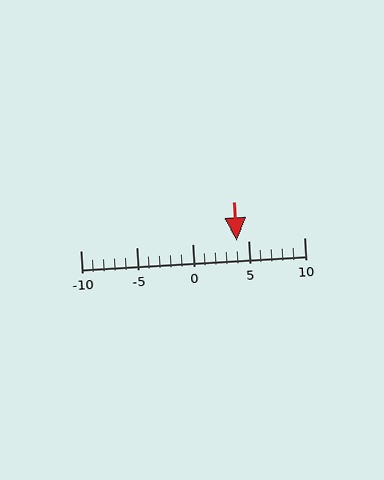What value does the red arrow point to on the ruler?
The red arrow points to approximately 4.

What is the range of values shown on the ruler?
The ruler shows values from -10 to 10.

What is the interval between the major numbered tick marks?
The major tick marks are spaced 5 units apart.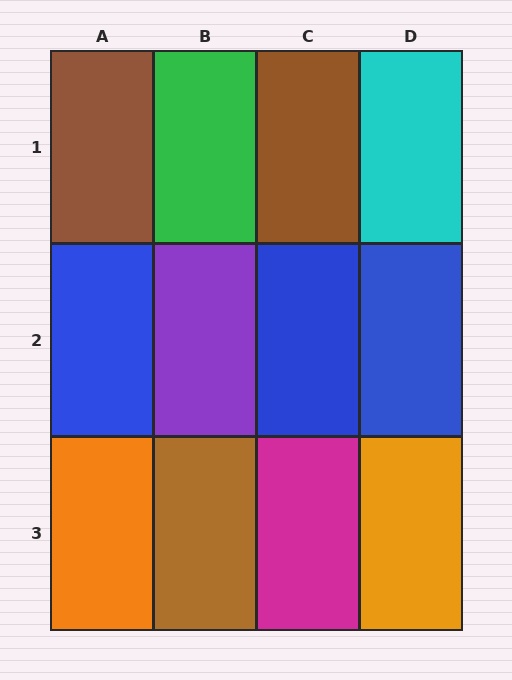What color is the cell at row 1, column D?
Cyan.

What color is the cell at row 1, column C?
Brown.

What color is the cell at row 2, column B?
Purple.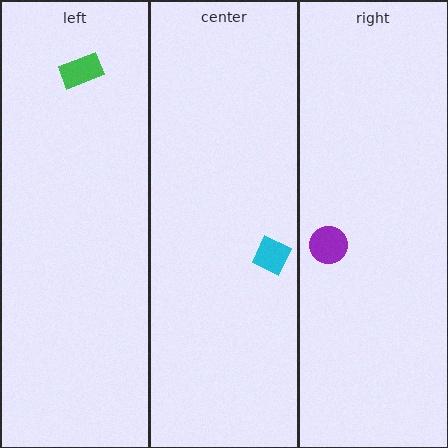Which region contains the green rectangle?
The left region.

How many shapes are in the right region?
1.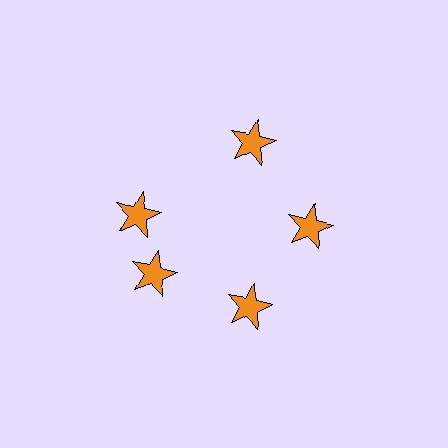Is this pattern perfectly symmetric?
No. The 5 orange stars are arranged in a ring, but one element near the 10 o'clock position is rotated out of alignment along the ring, breaking the 5-fold rotational symmetry.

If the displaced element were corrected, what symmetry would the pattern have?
It would have 5-fold rotational symmetry — the pattern would map onto itself every 72 degrees.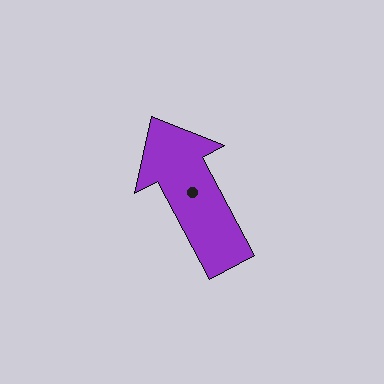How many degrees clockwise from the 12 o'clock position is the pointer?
Approximately 332 degrees.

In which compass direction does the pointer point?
Northwest.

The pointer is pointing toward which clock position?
Roughly 11 o'clock.